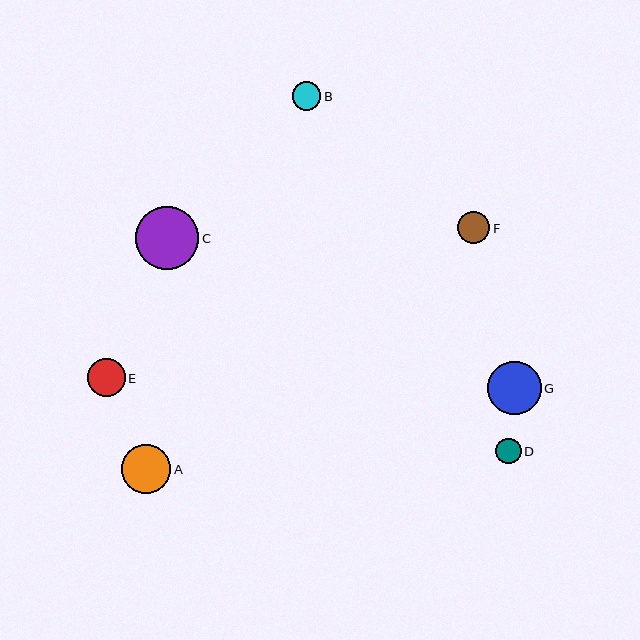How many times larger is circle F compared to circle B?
Circle F is approximately 1.1 times the size of circle B.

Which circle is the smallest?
Circle D is the smallest with a size of approximately 25 pixels.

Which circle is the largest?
Circle C is the largest with a size of approximately 63 pixels.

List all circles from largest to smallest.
From largest to smallest: C, G, A, E, F, B, D.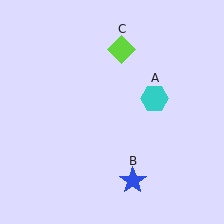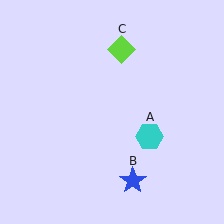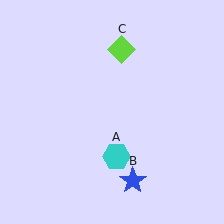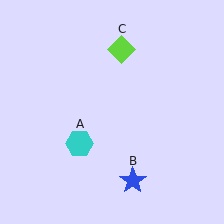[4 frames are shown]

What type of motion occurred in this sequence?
The cyan hexagon (object A) rotated clockwise around the center of the scene.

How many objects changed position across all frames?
1 object changed position: cyan hexagon (object A).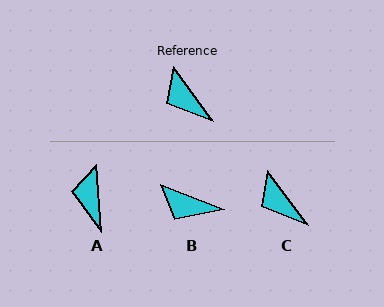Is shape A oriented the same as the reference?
No, it is off by about 33 degrees.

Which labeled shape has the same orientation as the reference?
C.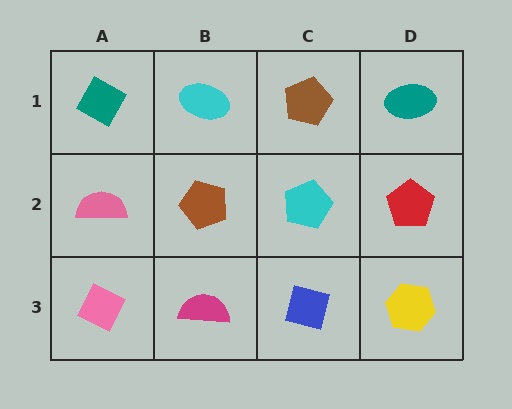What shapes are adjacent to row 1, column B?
A brown pentagon (row 2, column B), a teal diamond (row 1, column A), a brown pentagon (row 1, column C).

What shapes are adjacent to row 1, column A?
A pink semicircle (row 2, column A), a cyan ellipse (row 1, column B).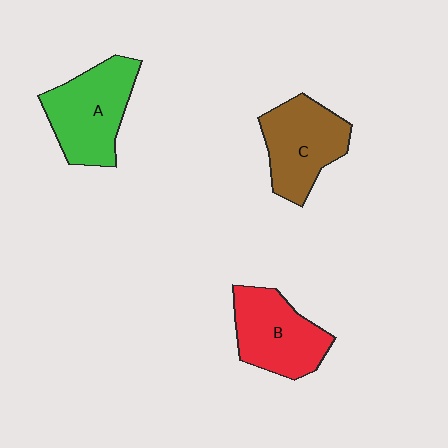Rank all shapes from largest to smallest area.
From largest to smallest: A (green), C (brown), B (red).